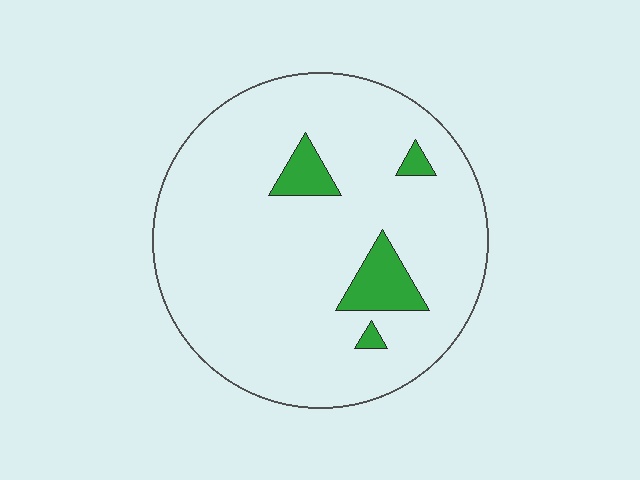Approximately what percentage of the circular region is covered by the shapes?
Approximately 10%.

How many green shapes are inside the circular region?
4.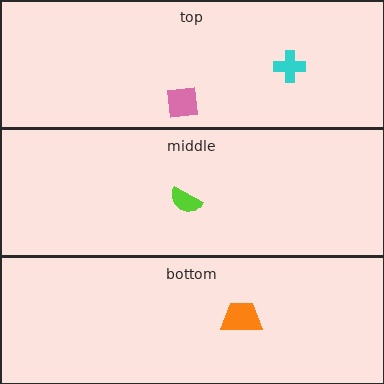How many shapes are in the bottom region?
1.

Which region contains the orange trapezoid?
The bottom region.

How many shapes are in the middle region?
1.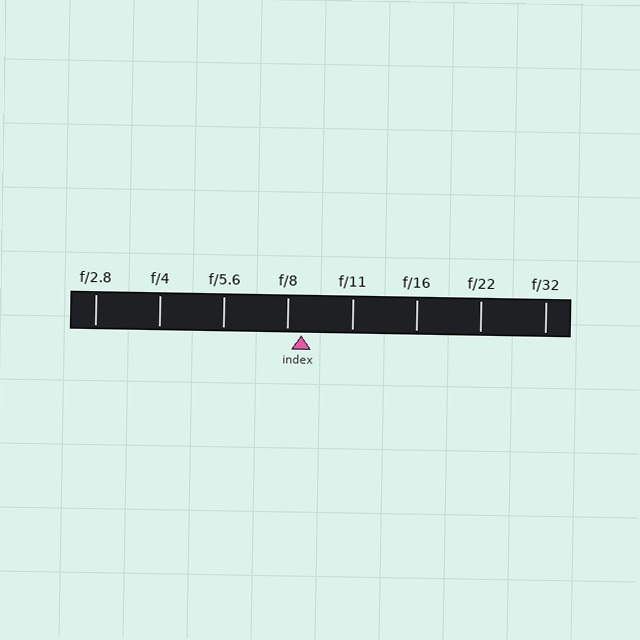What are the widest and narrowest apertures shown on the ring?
The widest aperture shown is f/2.8 and the narrowest is f/32.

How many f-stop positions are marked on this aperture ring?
There are 8 f-stop positions marked.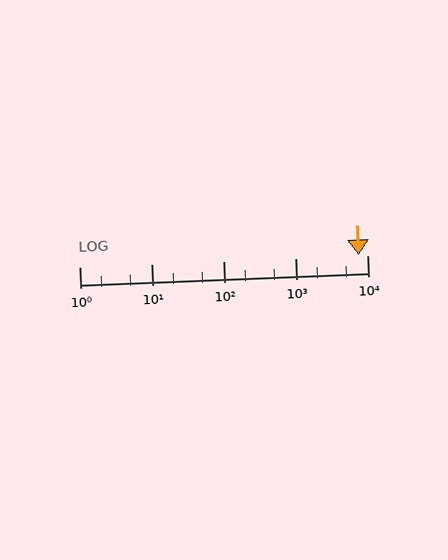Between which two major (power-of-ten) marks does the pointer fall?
The pointer is between 1000 and 10000.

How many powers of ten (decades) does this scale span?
The scale spans 4 decades, from 1 to 10000.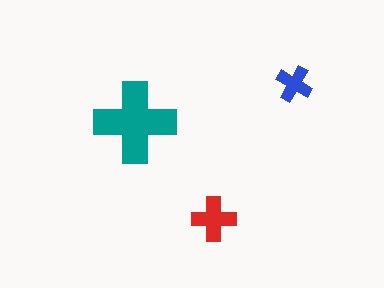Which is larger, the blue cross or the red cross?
The red one.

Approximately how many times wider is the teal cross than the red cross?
About 2 times wider.